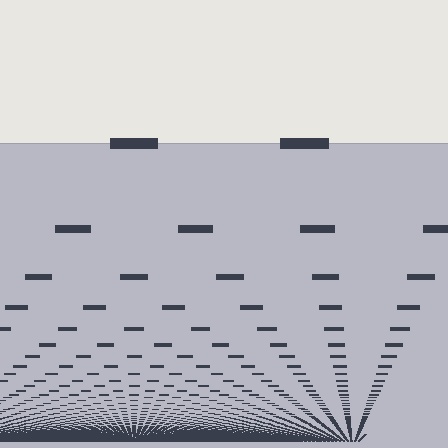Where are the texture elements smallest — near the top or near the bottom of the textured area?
Near the bottom.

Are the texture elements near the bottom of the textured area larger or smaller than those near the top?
Smaller. The gradient is inverted — elements near the bottom are smaller and denser.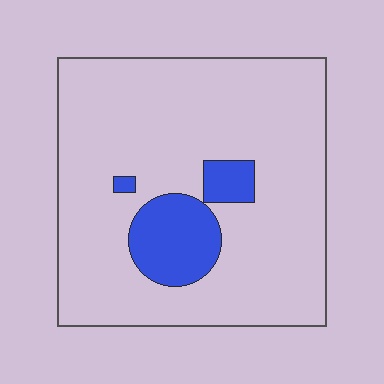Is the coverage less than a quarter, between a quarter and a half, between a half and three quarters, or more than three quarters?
Less than a quarter.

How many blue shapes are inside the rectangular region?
3.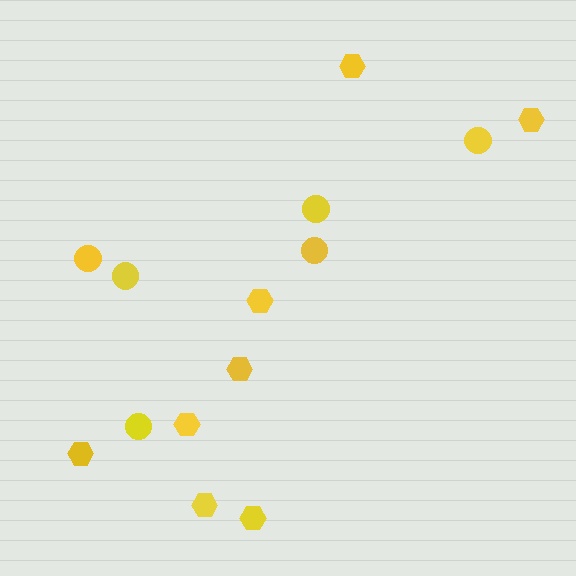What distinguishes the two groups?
There are 2 groups: one group of hexagons (8) and one group of circles (6).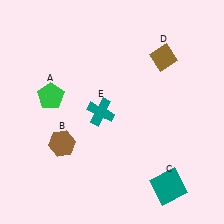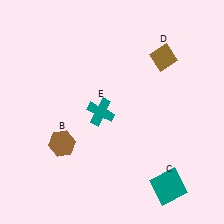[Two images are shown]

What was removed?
The green pentagon (A) was removed in Image 2.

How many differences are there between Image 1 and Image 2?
There is 1 difference between the two images.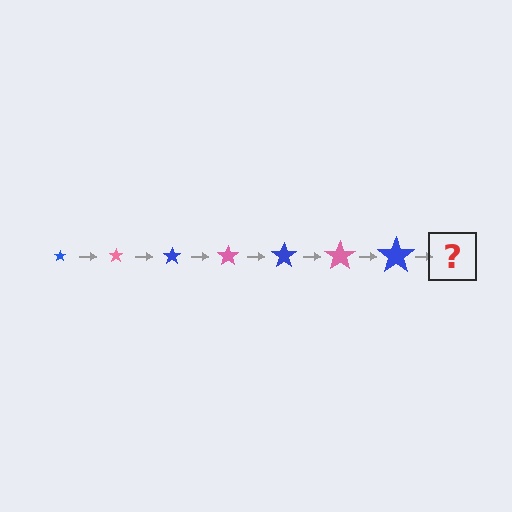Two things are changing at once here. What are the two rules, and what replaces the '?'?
The two rules are that the star grows larger each step and the color cycles through blue and pink. The '?' should be a pink star, larger than the previous one.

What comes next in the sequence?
The next element should be a pink star, larger than the previous one.